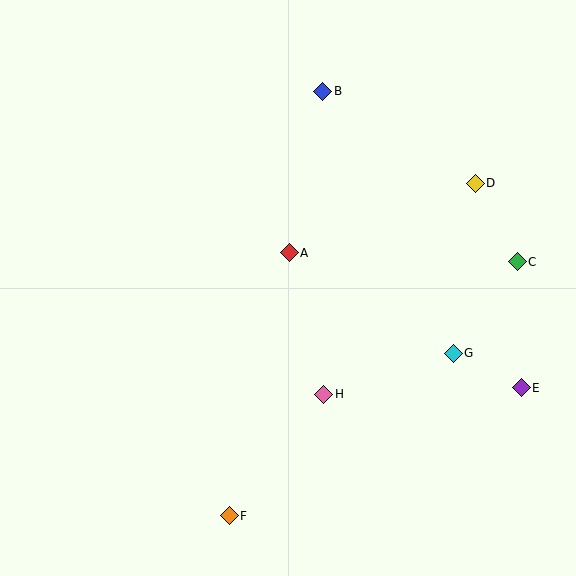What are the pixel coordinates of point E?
Point E is at (521, 388).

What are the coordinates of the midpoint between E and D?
The midpoint between E and D is at (498, 286).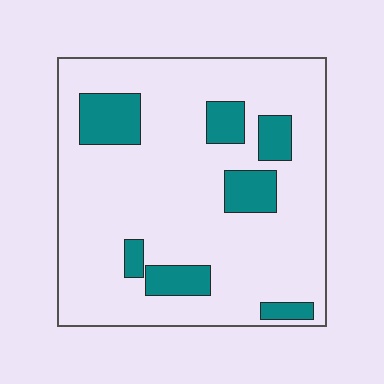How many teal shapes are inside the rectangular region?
7.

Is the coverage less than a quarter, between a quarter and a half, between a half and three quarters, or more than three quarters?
Less than a quarter.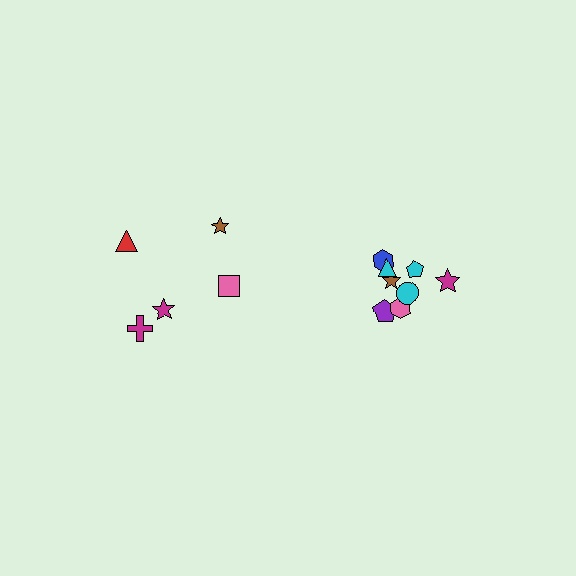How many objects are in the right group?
There are 8 objects.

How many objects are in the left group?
There are 5 objects.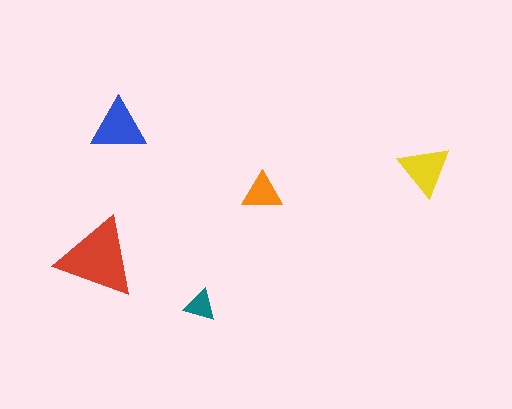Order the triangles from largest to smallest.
the red one, the blue one, the yellow one, the orange one, the teal one.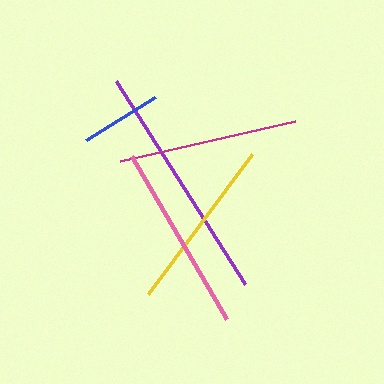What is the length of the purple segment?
The purple segment is approximately 240 pixels long.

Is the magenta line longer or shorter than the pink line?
The pink line is longer than the magenta line.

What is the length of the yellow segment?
The yellow segment is approximately 174 pixels long.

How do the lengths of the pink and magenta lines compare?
The pink and magenta lines are approximately the same length.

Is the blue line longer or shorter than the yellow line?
The yellow line is longer than the blue line.